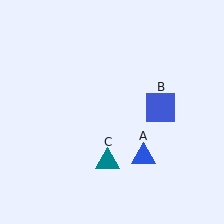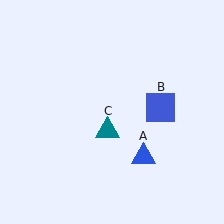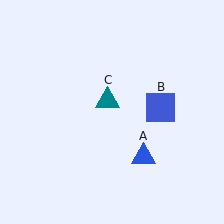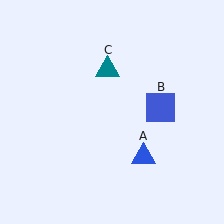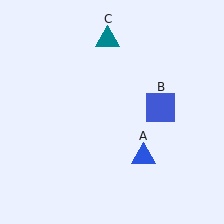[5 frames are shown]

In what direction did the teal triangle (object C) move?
The teal triangle (object C) moved up.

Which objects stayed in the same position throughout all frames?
Blue triangle (object A) and blue square (object B) remained stationary.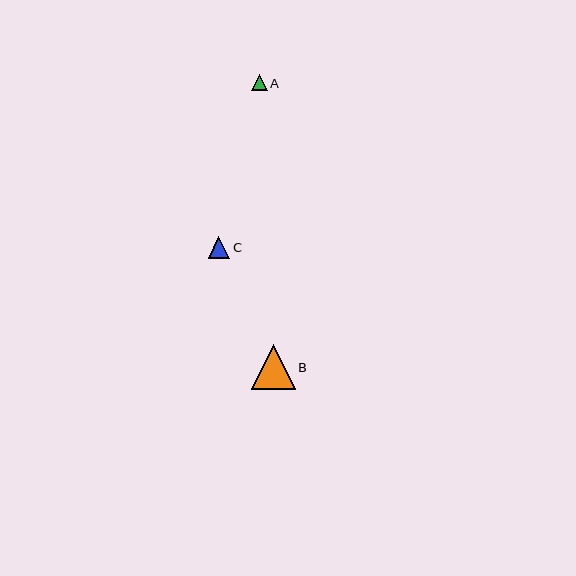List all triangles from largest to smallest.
From largest to smallest: B, C, A.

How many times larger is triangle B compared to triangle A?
Triangle B is approximately 2.7 times the size of triangle A.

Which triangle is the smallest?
Triangle A is the smallest with a size of approximately 16 pixels.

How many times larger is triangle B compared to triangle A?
Triangle B is approximately 2.7 times the size of triangle A.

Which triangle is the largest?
Triangle B is the largest with a size of approximately 44 pixels.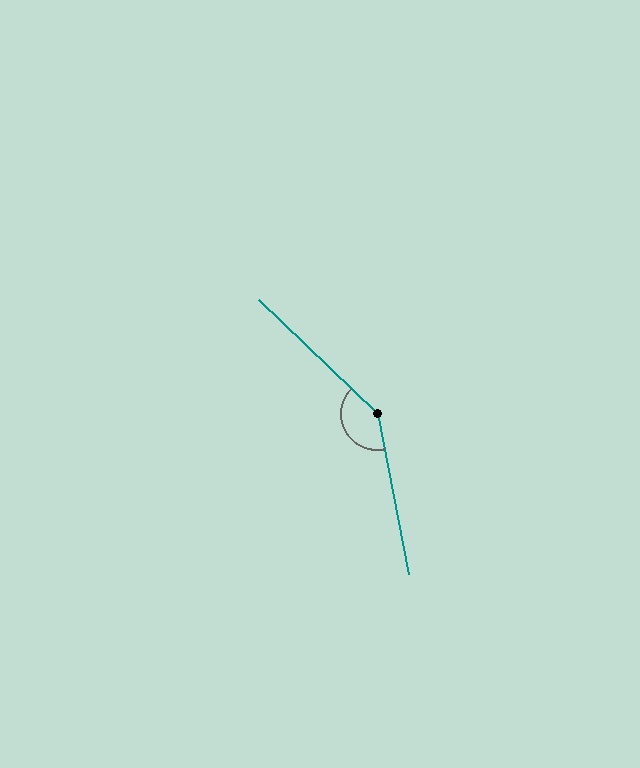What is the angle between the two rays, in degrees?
Approximately 145 degrees.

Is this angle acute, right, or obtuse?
It is obtuse.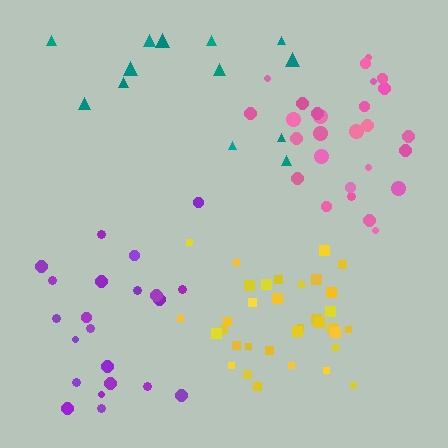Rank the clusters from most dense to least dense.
yellow, pink, purple, teal.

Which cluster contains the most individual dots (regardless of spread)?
Yellow (34).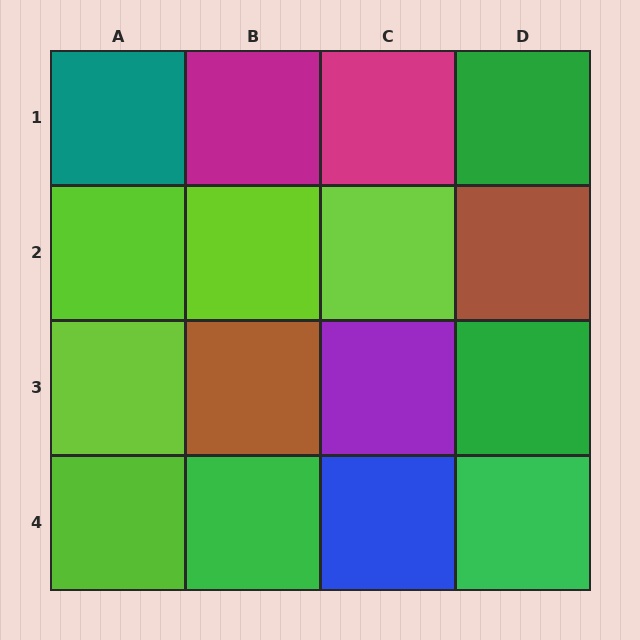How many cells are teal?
1 cell is teal.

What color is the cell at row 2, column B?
Lime.